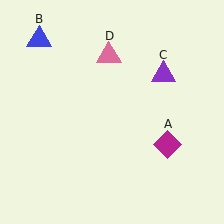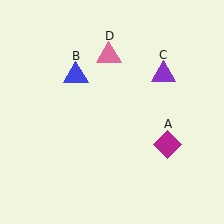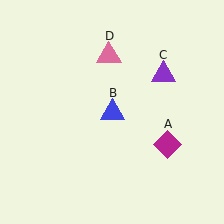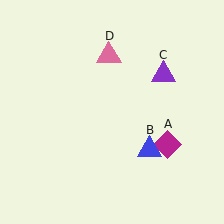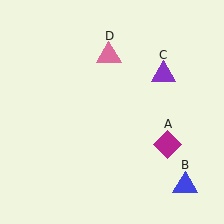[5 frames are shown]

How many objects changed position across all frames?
1 object changed position: blue triangle (object B).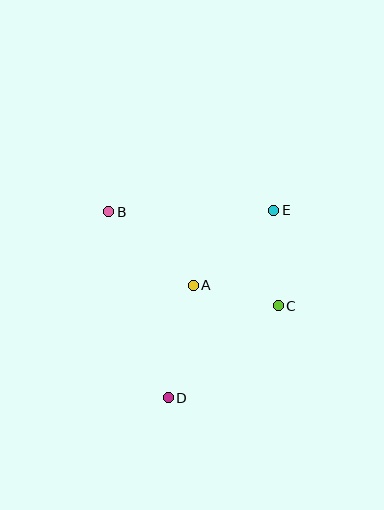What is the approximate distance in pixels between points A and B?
The distance between A and B is approximately 112 pixels.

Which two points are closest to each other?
Points A and C are closest to each other.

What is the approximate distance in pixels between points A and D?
The distance between A and D is approximately 115 pixels.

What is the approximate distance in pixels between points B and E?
The distance between B and E is approximately 165 pixels.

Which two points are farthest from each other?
Points D and E are farthest from each other.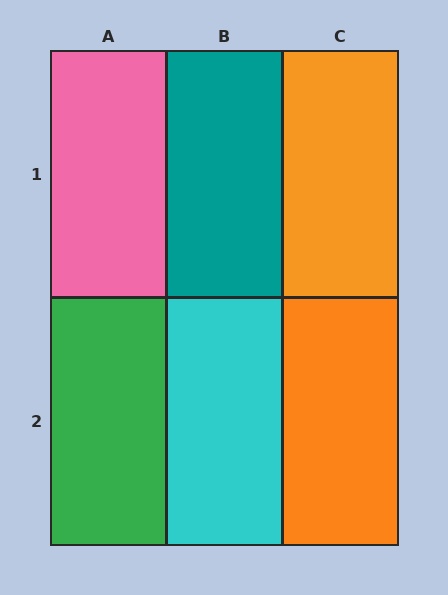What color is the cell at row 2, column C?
Orange.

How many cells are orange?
2 cells are orange.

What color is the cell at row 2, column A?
Green.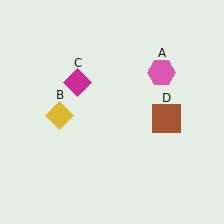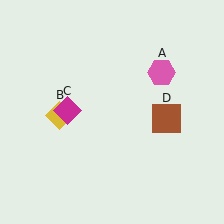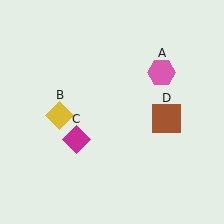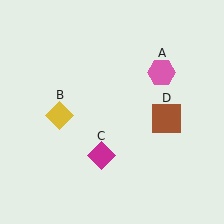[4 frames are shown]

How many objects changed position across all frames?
1 object changed position: magenta diamond (object C).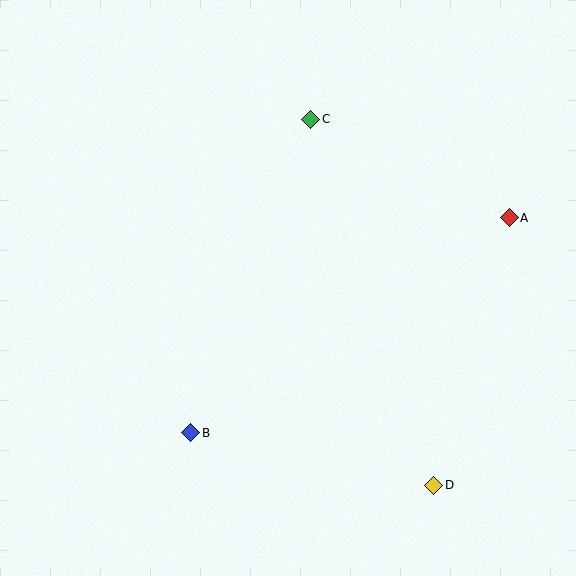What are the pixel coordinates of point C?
Point C is at (311, 119).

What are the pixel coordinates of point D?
Point D is at (434, 485).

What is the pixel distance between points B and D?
The distance between B and D is 249 pixels.